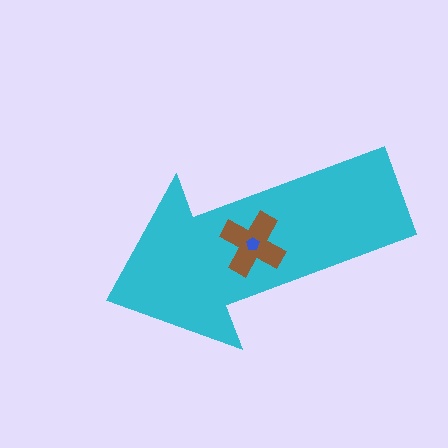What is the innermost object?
The blue pentagon.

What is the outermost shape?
The cyan arrow.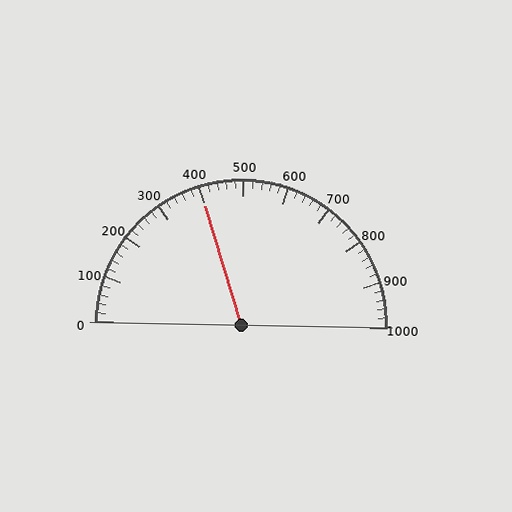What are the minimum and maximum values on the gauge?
The gauge ranges from 0 to 1000.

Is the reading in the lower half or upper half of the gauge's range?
The reading is in the lower half of the range (0 to 1000).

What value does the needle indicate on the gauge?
The needle indicates approximately 400.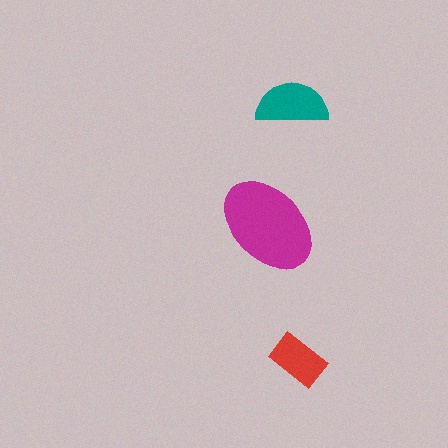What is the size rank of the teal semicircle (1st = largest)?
2nd.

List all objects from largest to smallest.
The magenta ellipse, the teal semicircle, the red rectangle.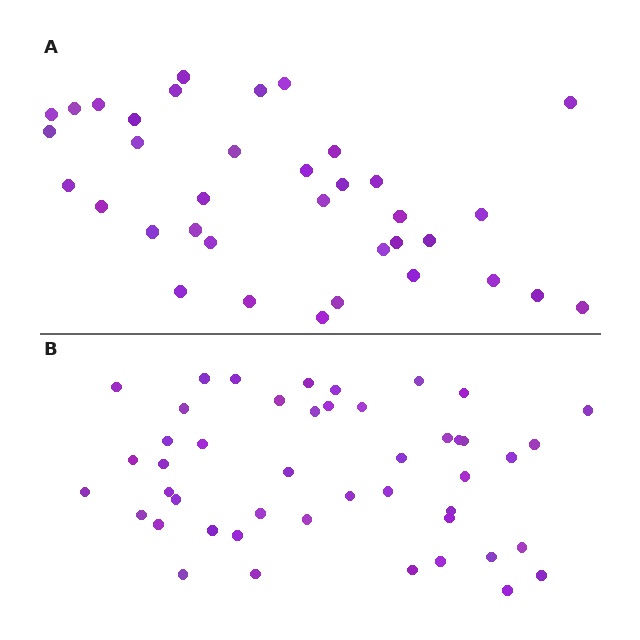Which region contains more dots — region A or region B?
Region B (the bottom region) has more dots.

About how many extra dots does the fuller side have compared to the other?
Region B has roughly 10 or so more dots than region A.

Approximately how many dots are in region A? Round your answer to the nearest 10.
About 40 dots. (The exact count is 36, which rounds to 40.)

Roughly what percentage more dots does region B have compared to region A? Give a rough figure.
About 30% more.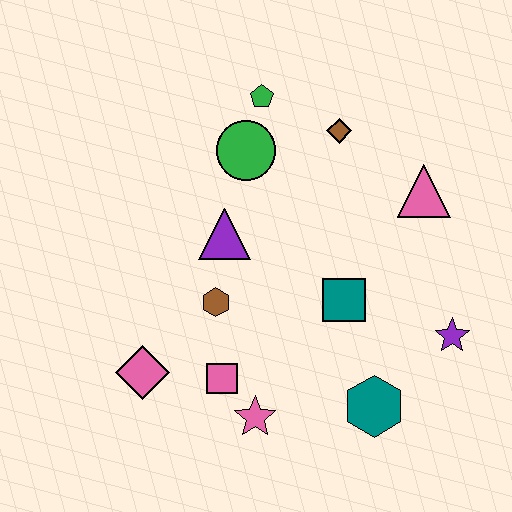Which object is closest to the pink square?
The pink star is closest to the pink square.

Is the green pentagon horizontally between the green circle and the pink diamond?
No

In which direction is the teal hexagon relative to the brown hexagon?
The teal hexagon is to the right of the brown hexagon.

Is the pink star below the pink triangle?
Yes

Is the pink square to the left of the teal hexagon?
Yes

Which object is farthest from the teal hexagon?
The green pentagon is farthest from the teal hexagon.